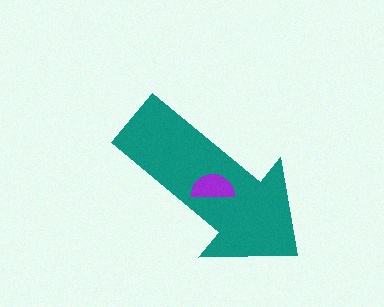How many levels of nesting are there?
2.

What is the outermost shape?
The teal arrow.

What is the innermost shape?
The purple semicircle.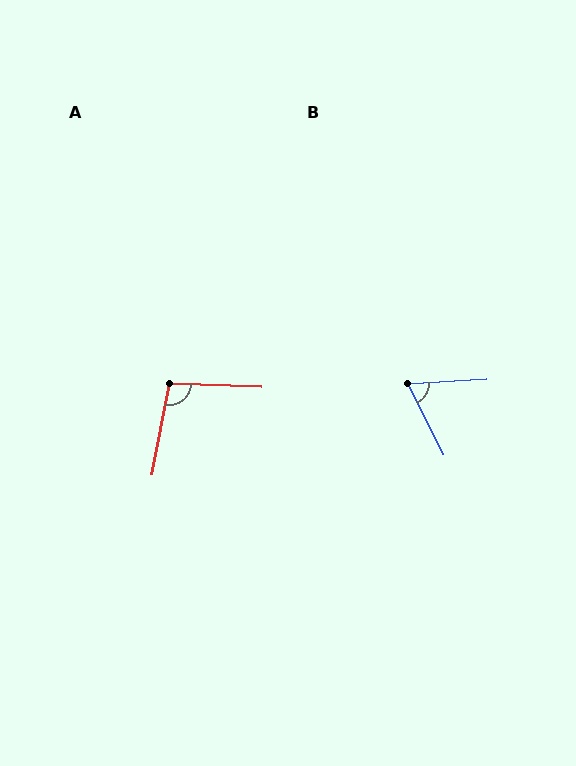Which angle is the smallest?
B, at approximately 67 degrees.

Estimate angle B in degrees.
Approximately 67 degrees.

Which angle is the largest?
A, at approximately 99 degrees.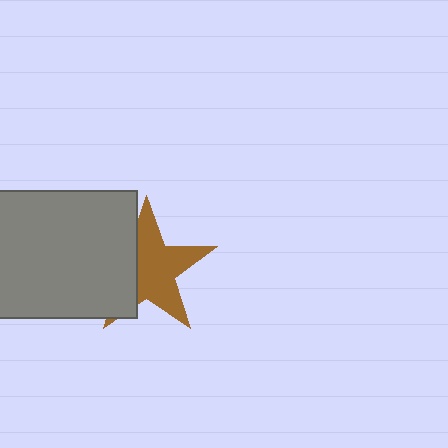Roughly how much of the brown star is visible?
About half of it is visible (roughly 64%).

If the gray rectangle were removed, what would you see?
You would see the complete brown star.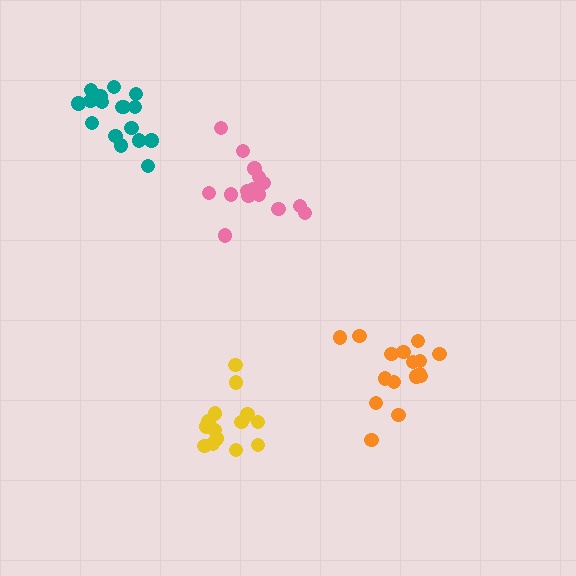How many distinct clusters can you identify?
There are 4 distinct clusters.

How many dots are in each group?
Group 1: 15 dots, Group 2: 14 dots, Group 3: 17 dots, Group 4: 16 dots (62 total).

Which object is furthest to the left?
The teal cluster is leftmost.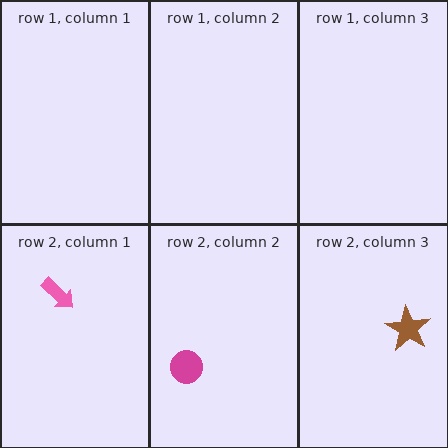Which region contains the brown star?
The row 2, column 3 region.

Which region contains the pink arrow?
The row 2, column 1 region.